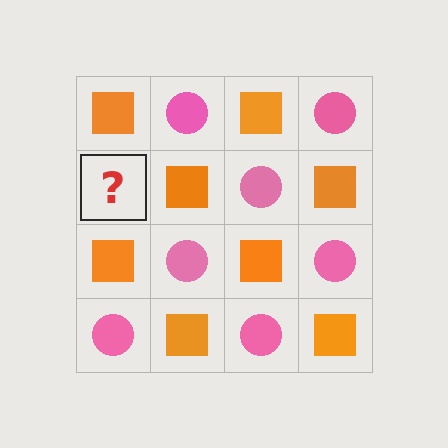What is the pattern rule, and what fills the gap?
The rule is that it alternates orange square and pink circle in a checkerboard pattern. The gap should be filled with a pink circle.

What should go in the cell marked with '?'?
The missing cell should contain a pink circle.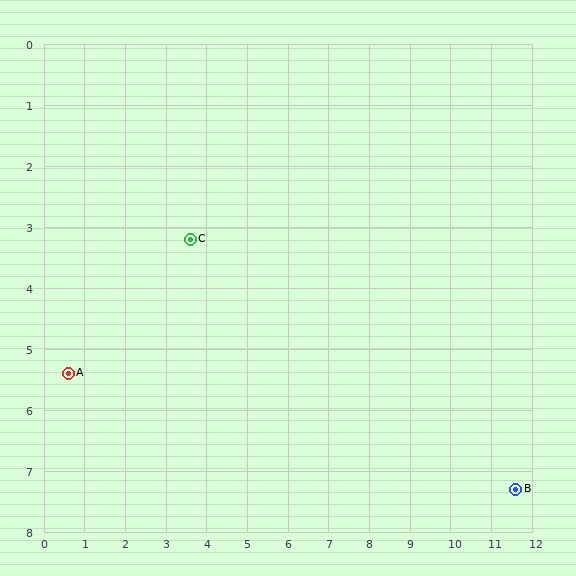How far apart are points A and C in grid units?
Points A and C are about 3.7 grid units apart.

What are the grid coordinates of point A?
Point A is at approximately (0.6, 5.4).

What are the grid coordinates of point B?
Point B is at approximately (11.6, 7.3).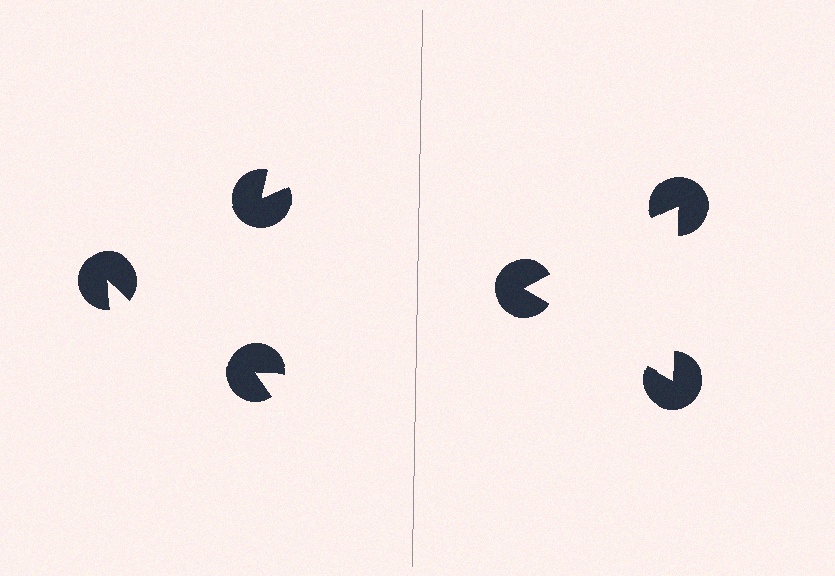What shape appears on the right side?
An illusory triangle.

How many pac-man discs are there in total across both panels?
6 — 3 on each side.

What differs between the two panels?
The pac-man discs are positioned identically on both sides; only the wedge orientations differ. On the right they align to a triangle; on the left they are misaligned.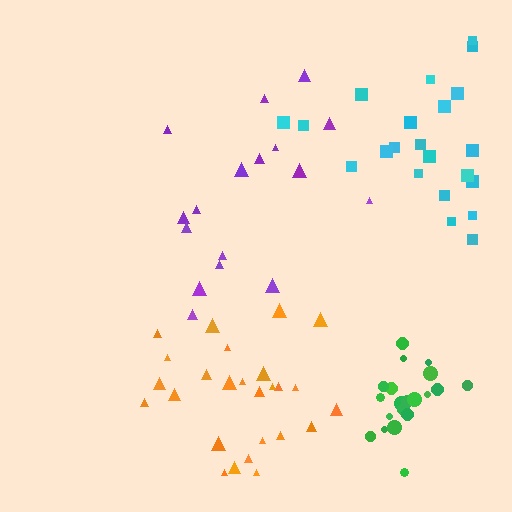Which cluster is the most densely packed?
Green.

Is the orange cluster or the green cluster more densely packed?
Green.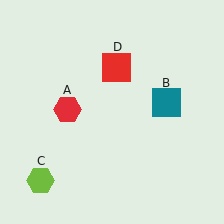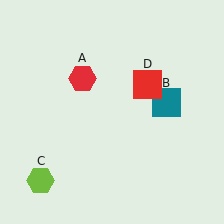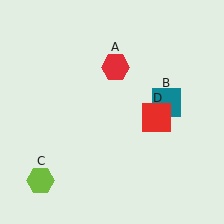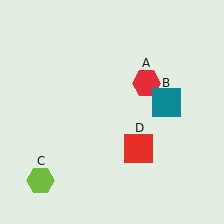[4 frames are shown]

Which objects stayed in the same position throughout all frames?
Teal square (object B) and lime hexagon (object C) remained stationary.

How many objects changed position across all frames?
2 objects changed position: red hexagon (object A), red square (object D).